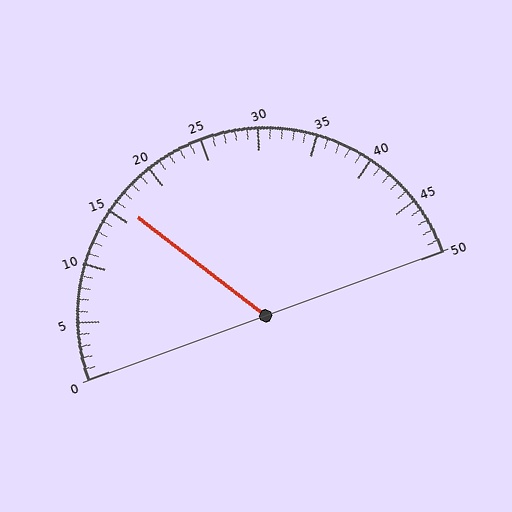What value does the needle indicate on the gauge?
The needle indicates approximately 16.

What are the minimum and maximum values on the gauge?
The gauge ranges from 0 to 50.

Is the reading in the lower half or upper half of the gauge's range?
The reading is in the lower half of the range (0 to 50).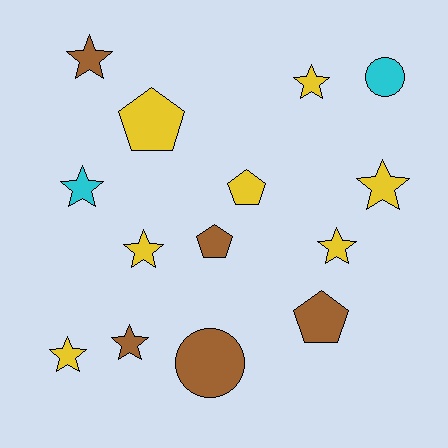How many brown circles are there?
There is 1 brown circle.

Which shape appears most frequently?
Star, with 8 objects.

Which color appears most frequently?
Yellow, with 7 objects.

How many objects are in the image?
There are 14 objects.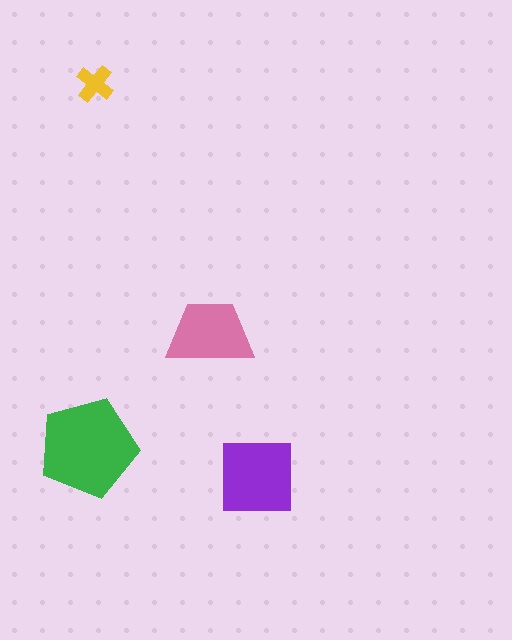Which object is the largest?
The green pentagon.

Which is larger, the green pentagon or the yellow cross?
The green pentagon.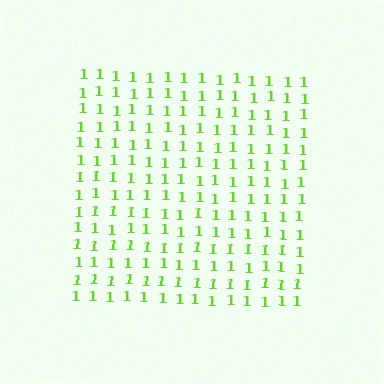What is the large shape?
The large shape is a square.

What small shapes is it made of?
It is made of small digit 1's.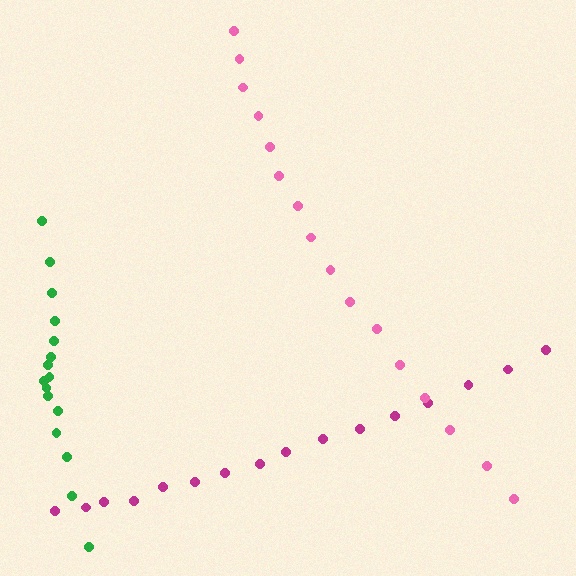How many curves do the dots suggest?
There are 3 distinct paths.